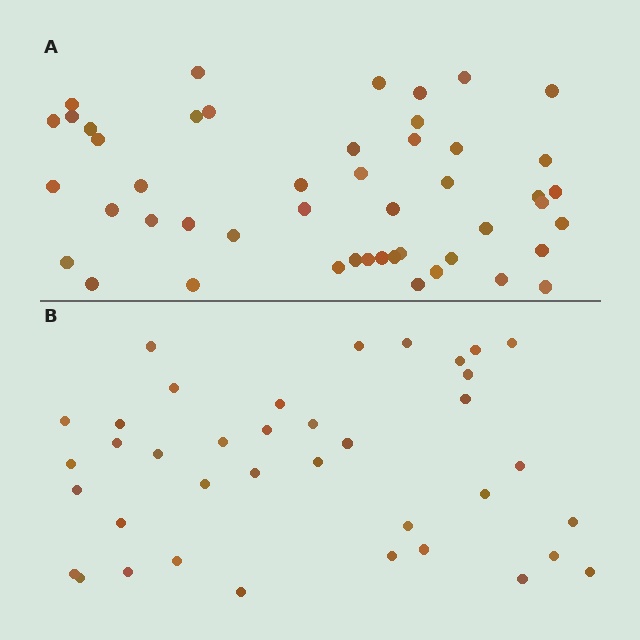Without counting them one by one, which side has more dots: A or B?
Region A (the top region) has more dots.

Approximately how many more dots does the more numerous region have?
Region A has roughly 10 or so more dots than region B.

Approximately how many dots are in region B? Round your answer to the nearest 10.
About 40 dots. (The exact count is 38, which rounds to 40.)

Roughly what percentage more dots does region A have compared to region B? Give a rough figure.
About 25% more.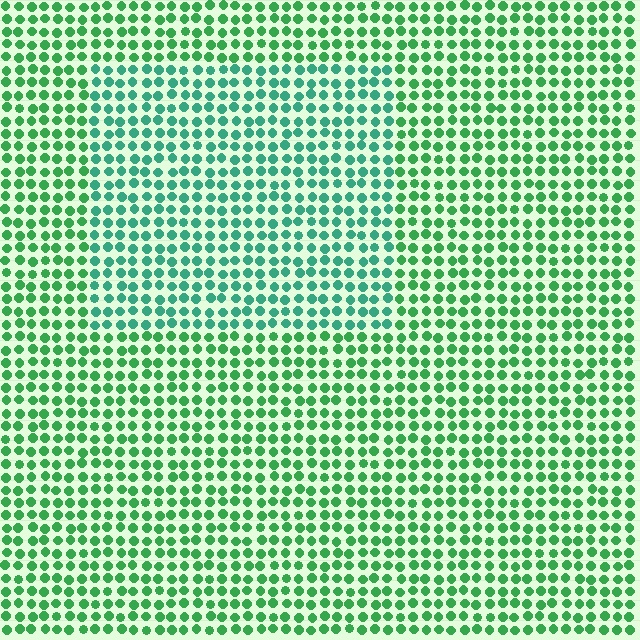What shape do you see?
I see a rectangle.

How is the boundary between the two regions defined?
The boundary is defined purely by a slight shift in hue (about 27 degrees). Spacing, size, and orientation are identical on both sides.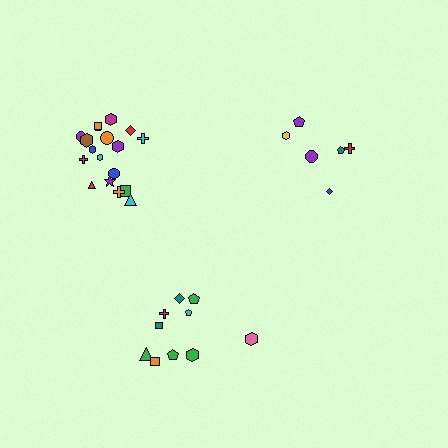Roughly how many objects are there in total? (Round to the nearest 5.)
Roughly 35 objects in total.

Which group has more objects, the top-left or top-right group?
The top-left group.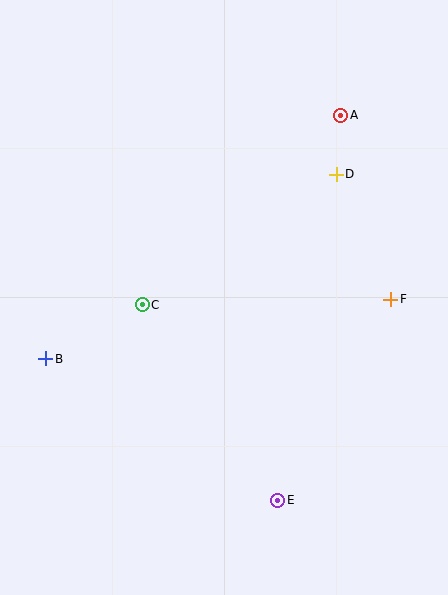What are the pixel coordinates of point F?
Point F is at (391, 299).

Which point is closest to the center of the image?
Point C at (142, 305) is closest to the center.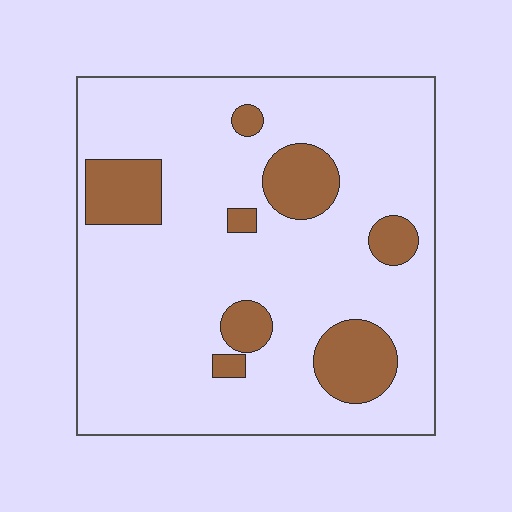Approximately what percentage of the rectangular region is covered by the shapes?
Approximately 15%.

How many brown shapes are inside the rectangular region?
8.